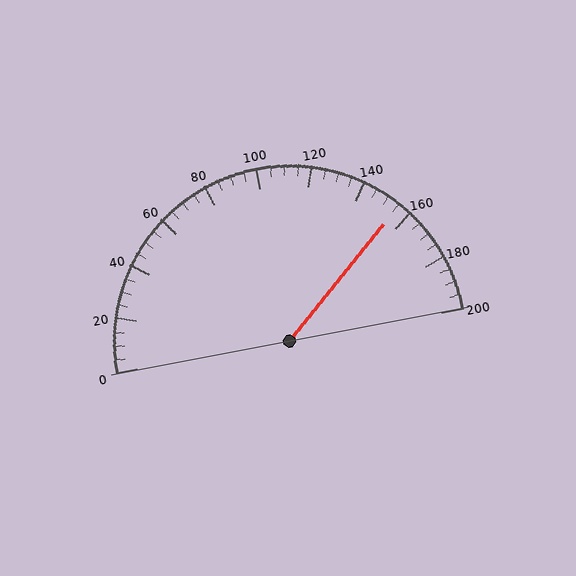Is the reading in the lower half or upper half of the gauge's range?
The reading is in the upper half of the range (0 to 200).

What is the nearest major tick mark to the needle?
The nearest major tick mark is 160.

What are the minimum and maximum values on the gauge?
The gauge ranges from 0 to 200.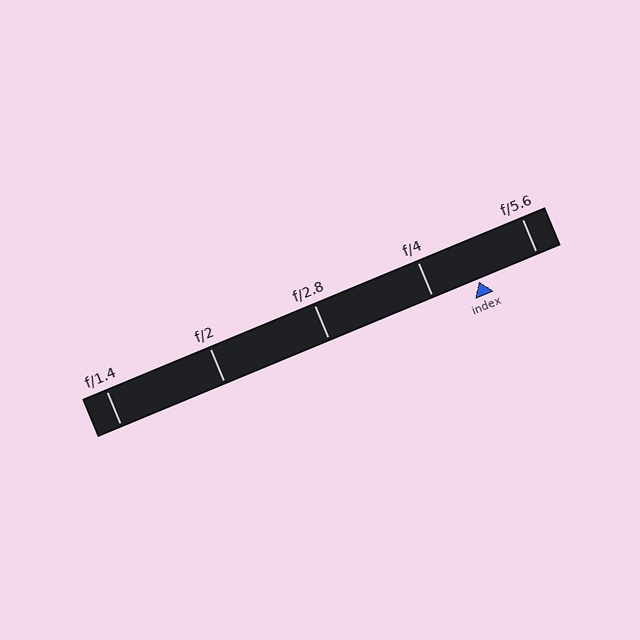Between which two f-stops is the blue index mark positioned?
The index mark is between f/4 and f/5.6.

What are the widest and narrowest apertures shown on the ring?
The widest aperture shown is f/1.4 and the narrowest is f/5.6.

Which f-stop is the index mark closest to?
The index mark is closest to f/4.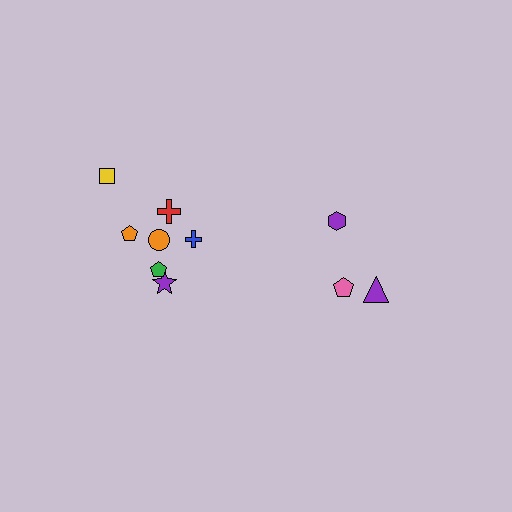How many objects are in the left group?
There are 7 objects.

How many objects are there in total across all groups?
There are 10 objects.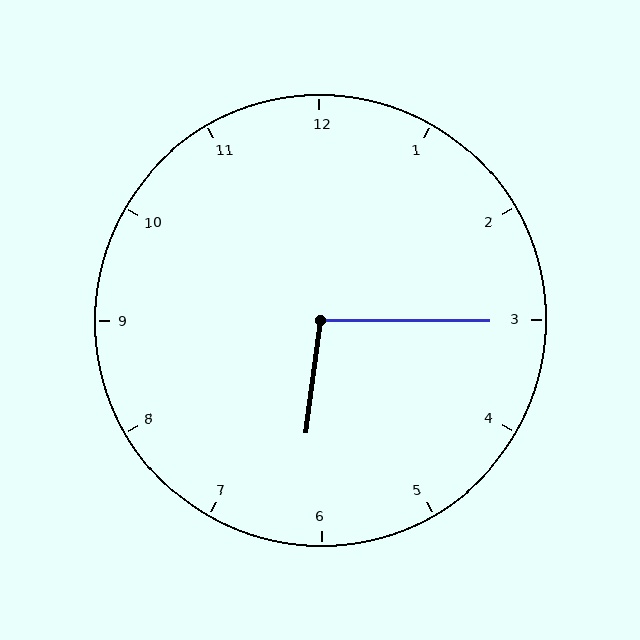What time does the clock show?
6:15.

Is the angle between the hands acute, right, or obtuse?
It is obtuse.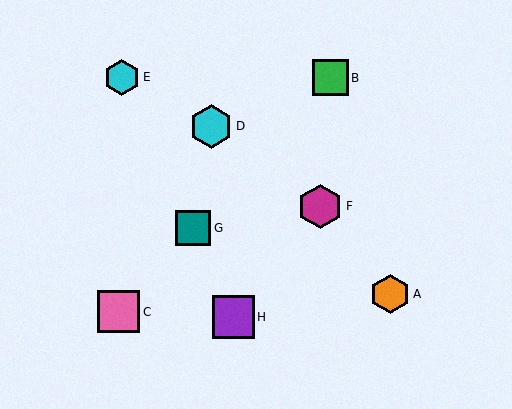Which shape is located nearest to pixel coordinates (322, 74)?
The green square (labeled B) at (330, 78) is nearest to that location.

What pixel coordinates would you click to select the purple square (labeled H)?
Click at (233, 317) to select the purple square H.